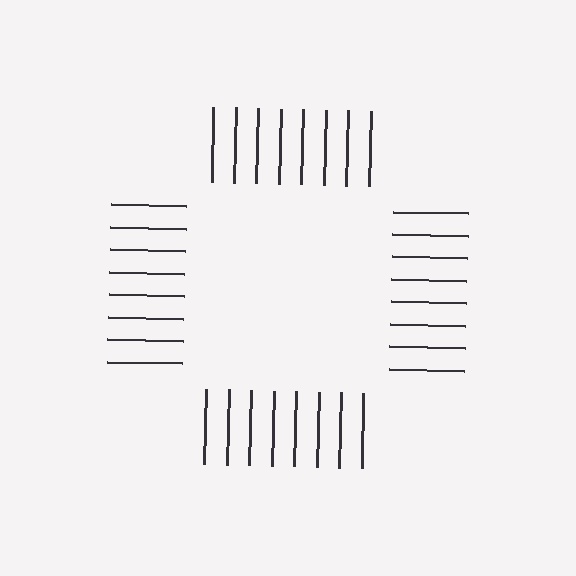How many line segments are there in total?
32 — 8 along each of the 4 edges.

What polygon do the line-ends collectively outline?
An illusory square — the line segments terminate on its edges but no continuous stroke is drawn.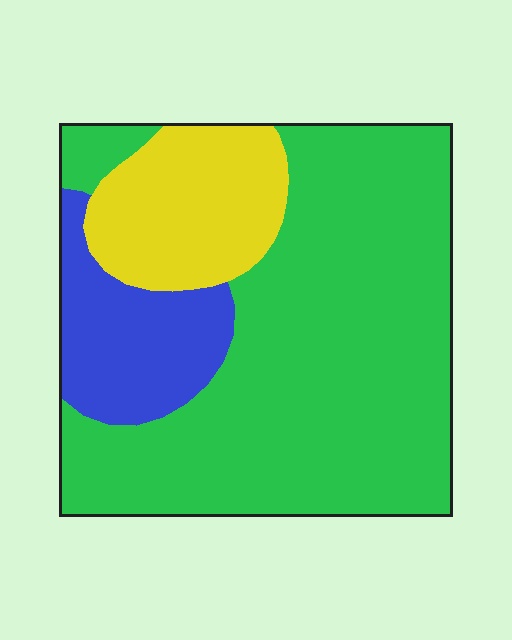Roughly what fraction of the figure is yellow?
Yellow takes up between a sixth and a third of the figure.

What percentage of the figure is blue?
Blue takes up less than a sixth of the figure.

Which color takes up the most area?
Green, at roughly 65%.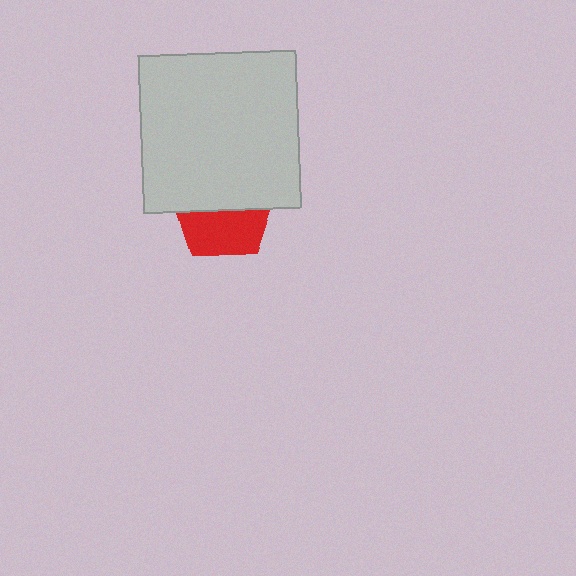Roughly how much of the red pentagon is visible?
About half of it is visible (roughly 47%).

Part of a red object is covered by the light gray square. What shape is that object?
It is a pentagon.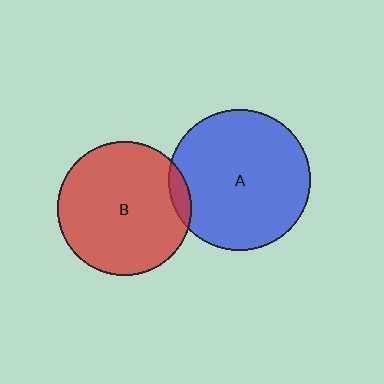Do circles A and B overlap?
Yes.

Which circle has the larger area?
Circle A (blue).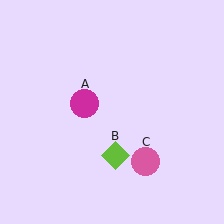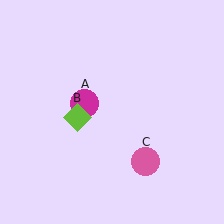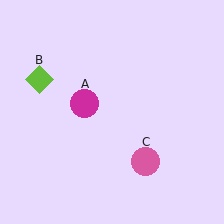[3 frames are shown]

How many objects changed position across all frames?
1 object changed position: lime diamond (object B).